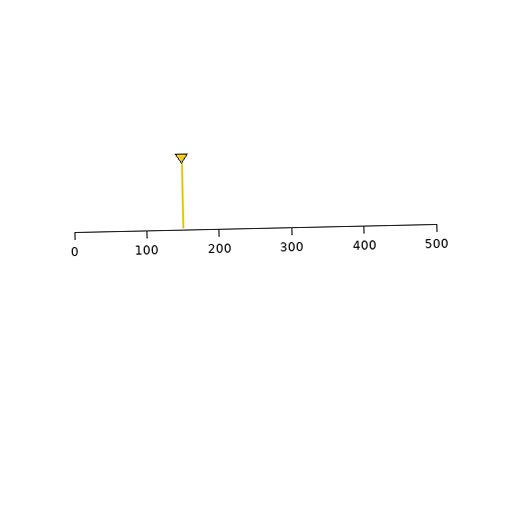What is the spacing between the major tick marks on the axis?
The major ticks are spaced 100 apart.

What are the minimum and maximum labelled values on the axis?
The axis runs from 0 to 500.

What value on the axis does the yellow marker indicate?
The marker indicates approximately 150.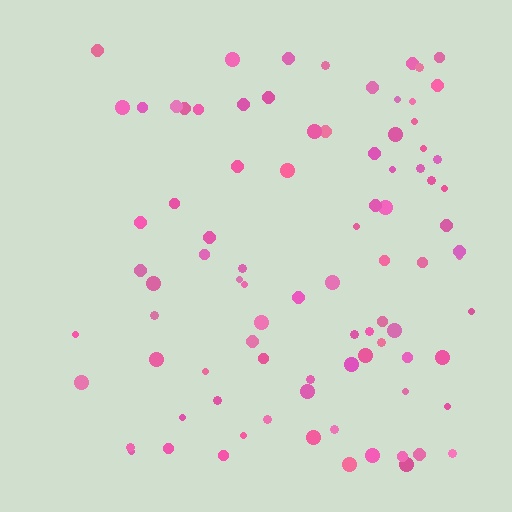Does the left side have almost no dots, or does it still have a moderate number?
Still a moderate number, just noticeably fewer than the right.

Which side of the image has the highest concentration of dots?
The right.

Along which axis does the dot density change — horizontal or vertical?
Horizontal.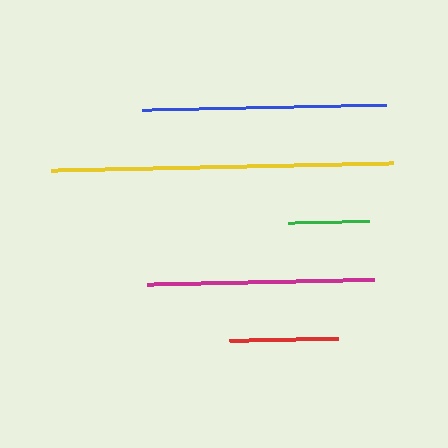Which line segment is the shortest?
The green line is the shortest at approximately 80 pixels.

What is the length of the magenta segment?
The magenta segment is approximately 227 pixels long.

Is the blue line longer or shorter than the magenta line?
The blue line is longer than the magenta line.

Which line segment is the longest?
The yellow line is the longest at approximately 342 pixels.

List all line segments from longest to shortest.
From longest to shortest: yellow, blue, magenta, red, green.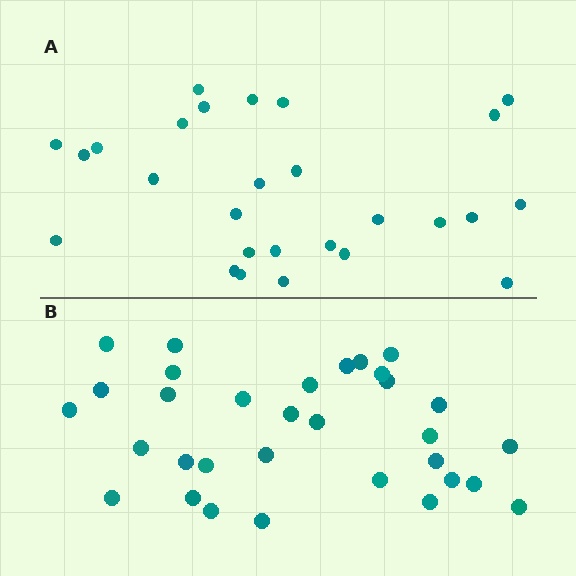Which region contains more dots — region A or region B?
Region B (the bottom region) has more dots.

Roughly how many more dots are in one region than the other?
Region B has about 5 more dots than region A.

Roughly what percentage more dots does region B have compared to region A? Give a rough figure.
About 20% more.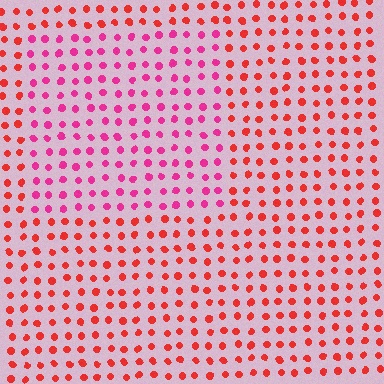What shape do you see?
I see a rectangle.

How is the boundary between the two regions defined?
The boundary is defined purely by a slight shift in hue (about 35 degrees). Spacing, size, and orientation are identical on both sides.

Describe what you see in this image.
The image is filled with small red elements in a uniform arrangement. A rectangle-shaped region is visible where the elements are tinted to a slightly different hue, forming a subtle color boundary.